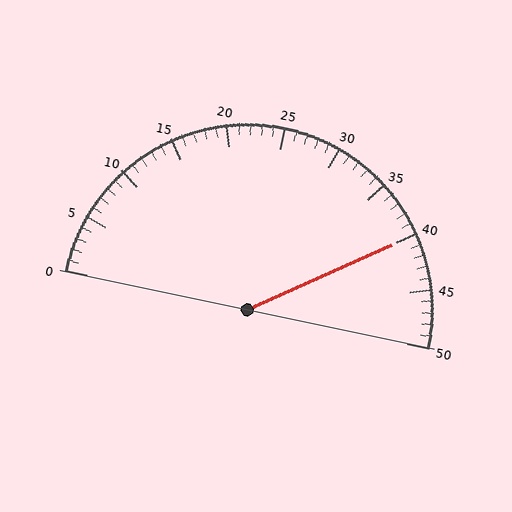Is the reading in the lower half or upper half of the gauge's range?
The reading is in the upper half of the range (0 to 50).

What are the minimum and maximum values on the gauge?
The gauge ranges from 0 to 50.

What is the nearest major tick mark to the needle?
The nearest major tick mark is 40.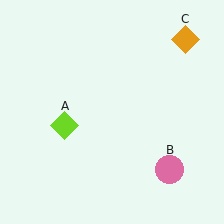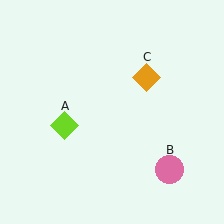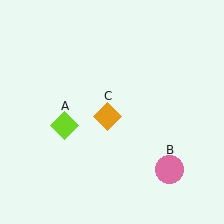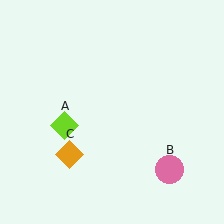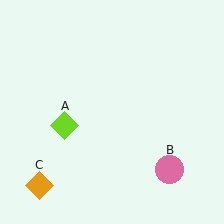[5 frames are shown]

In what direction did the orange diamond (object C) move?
The orange diamond (object C) moved down and to the left.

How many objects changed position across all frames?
1 object changed position: orange diamond (object C).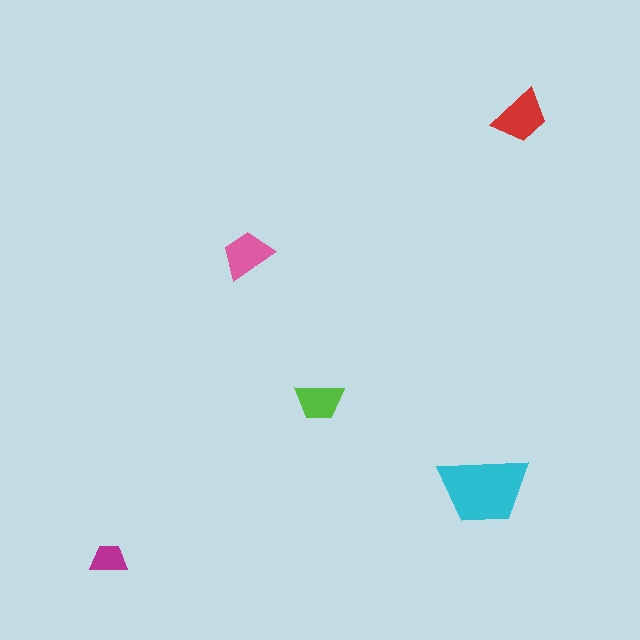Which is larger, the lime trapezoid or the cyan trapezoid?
The cyan one.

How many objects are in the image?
There are 5 objects in the image.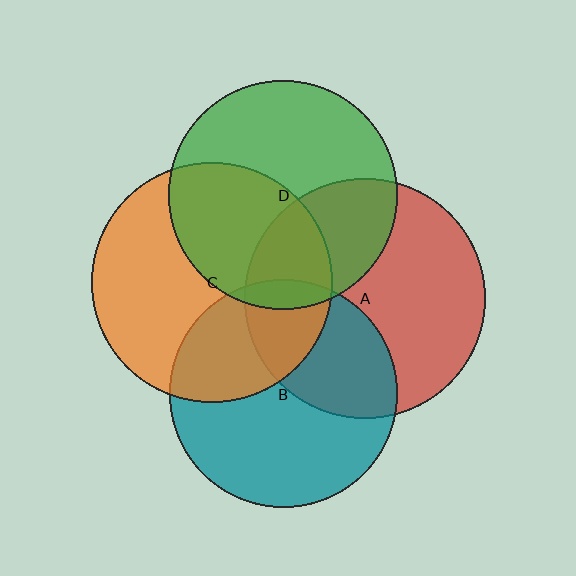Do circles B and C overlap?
Yes.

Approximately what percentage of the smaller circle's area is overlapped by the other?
Approximately 35%.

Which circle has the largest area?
Circle A (red).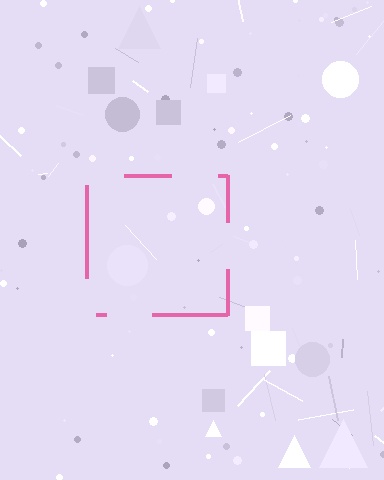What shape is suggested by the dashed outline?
The dashed outline suggests a square.